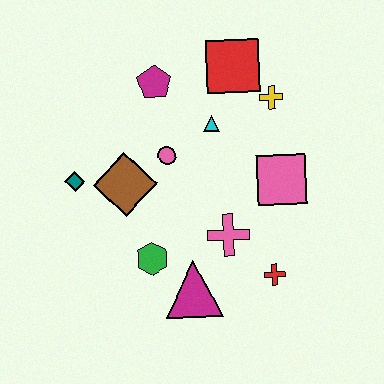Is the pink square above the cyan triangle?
No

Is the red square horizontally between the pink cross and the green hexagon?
No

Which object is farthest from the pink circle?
The red cross is farthest from the pink circle.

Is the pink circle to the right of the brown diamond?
Yes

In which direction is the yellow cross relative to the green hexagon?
The yellow cross is above the green hexagon.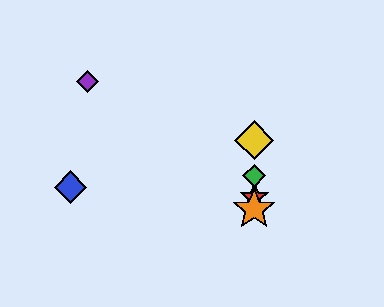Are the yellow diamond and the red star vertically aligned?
Yes, both are at x≈254.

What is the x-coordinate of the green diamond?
The green diamond is at x≈254.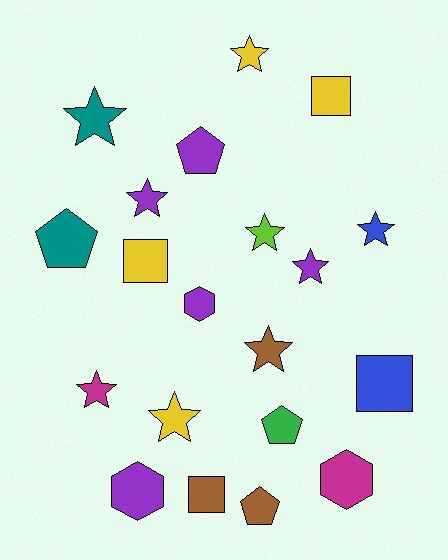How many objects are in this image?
There are 20 objects.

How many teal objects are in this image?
There are 2 teal objects.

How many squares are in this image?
There are 4 squares.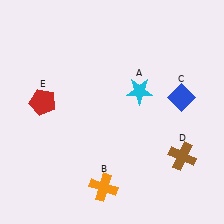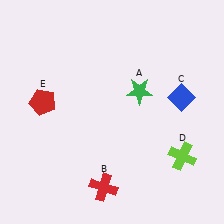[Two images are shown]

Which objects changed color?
A changed from cyan to green. B changed from orange to red. D changed from brown to lime.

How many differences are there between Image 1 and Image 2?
There are 3 differences between the two images.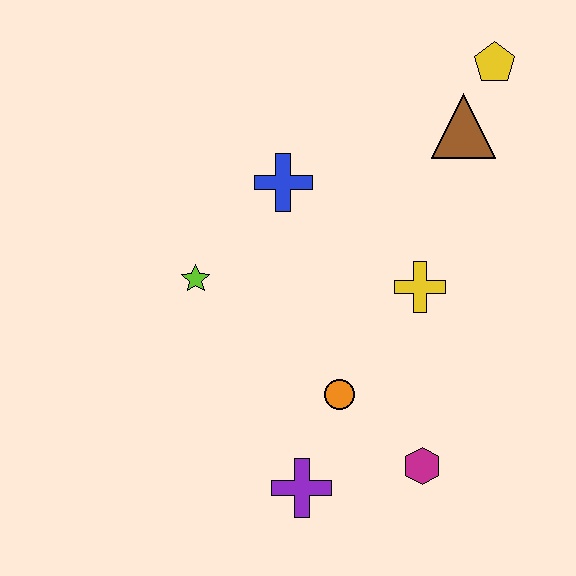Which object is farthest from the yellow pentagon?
The purple cross is farthest from the yellow pentagon.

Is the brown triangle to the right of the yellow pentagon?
No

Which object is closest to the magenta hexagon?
The orange circle is closest to the magenta hexagon.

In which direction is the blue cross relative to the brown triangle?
The blue cross is to the left of the brown triangle.